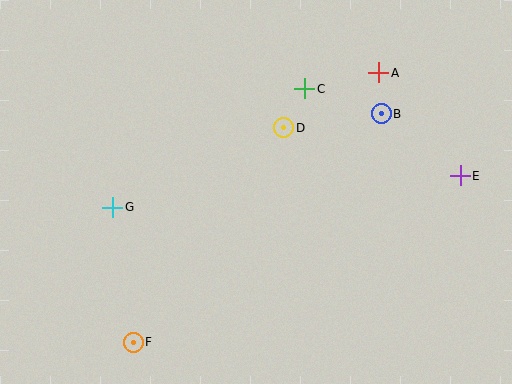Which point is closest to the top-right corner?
Point A is closest to the top-right corner.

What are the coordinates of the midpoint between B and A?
The midpoint between B and A is at (380, 93).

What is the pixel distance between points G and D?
The distance between G and D is 188 pixels.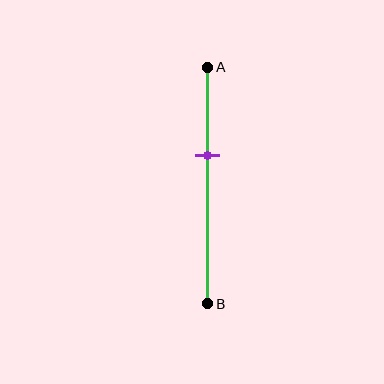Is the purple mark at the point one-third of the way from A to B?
No, the mark is at about 35% from A, not at the 33% one-third point.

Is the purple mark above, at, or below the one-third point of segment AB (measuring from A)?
The purple mark is below the one-third point of segment AB.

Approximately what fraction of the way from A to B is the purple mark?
The purple mark is approximately 35% of the way from A to B.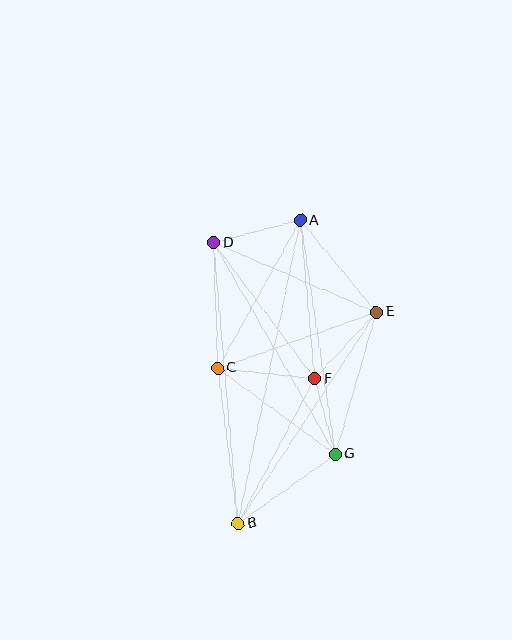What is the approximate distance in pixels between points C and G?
The distance between C and G is approximately 146 pixels.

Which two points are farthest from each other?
Points A and B are farthest from each other.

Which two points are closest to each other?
Points F and G are closest to each other.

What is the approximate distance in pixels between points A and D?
The distance between A and D is approximately 89 pixels.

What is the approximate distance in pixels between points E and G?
The distance between E and G is approximately 148 pixels.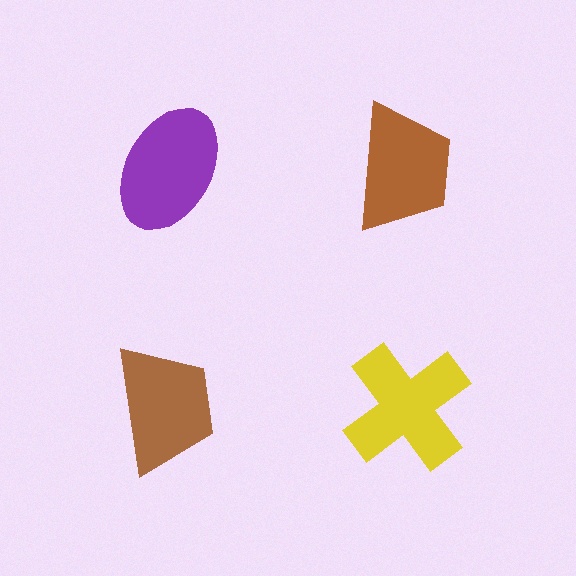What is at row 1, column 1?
A purple ellipse.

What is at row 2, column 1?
A brown trapezoid.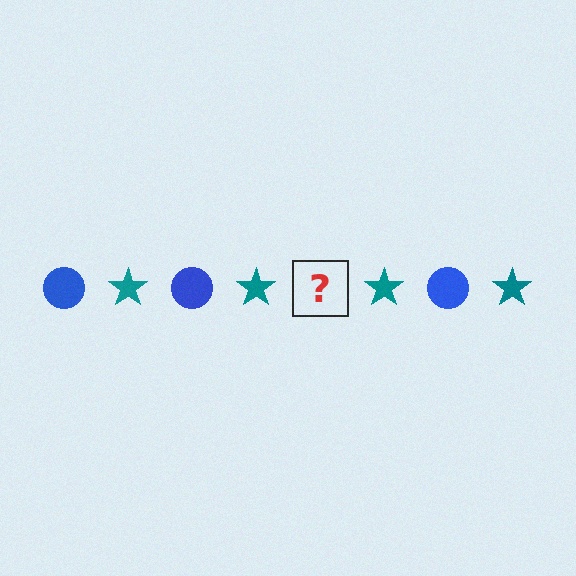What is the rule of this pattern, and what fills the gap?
The rule is that the pattern alternates between blue circle and teal star. The gap should be filled with a blue circle.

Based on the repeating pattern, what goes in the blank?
The blank should be a blue circle.